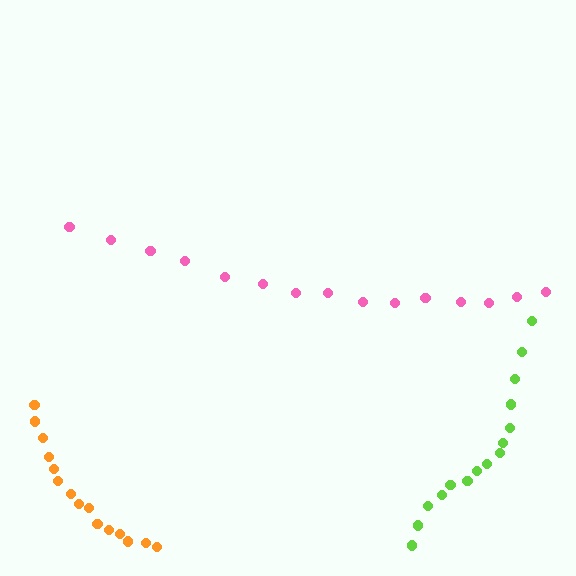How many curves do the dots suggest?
There are 3 distinct paths.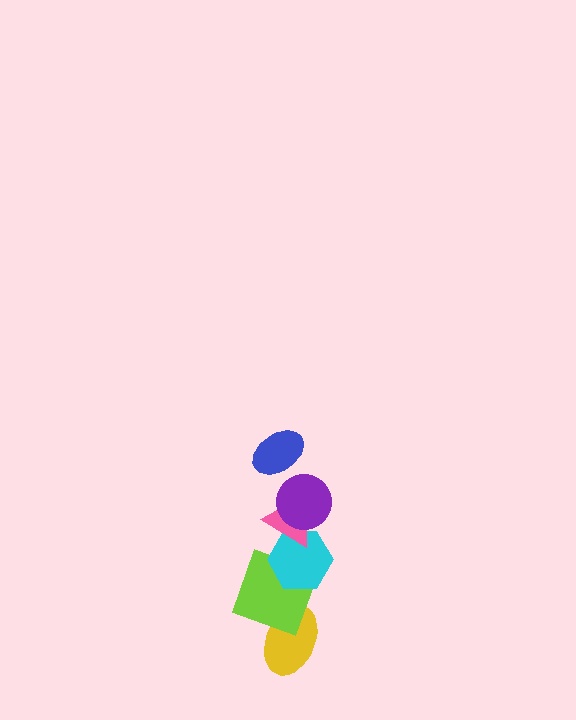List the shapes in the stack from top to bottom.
From top to bottom: the blue ellipse, the purple circle, the pink triangle, the cyan hexagon, the lime square, the yellow ellipse.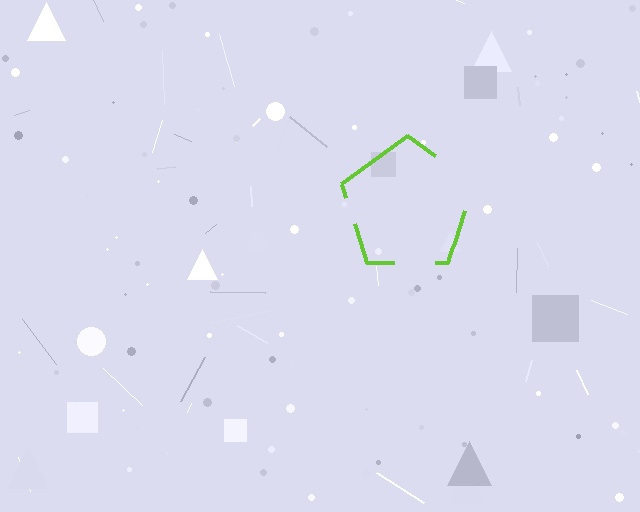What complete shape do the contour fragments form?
The contour fragments form a pentagon.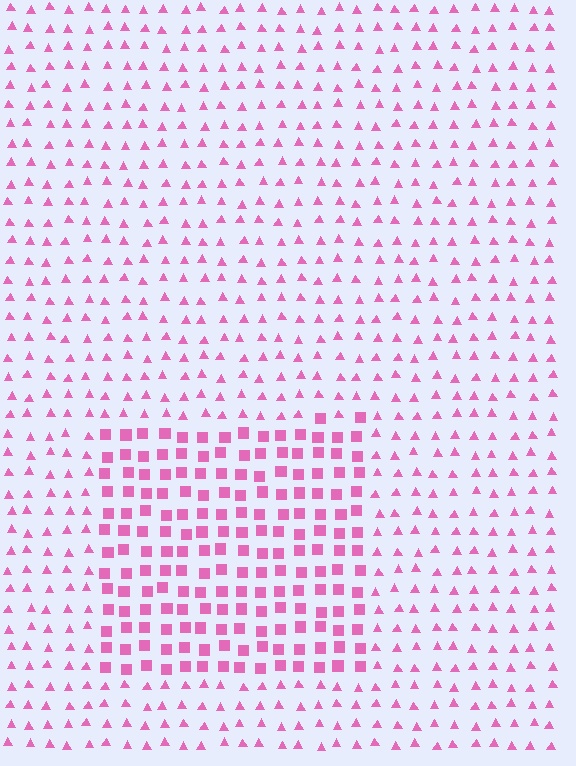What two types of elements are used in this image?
The image uses squares inside the rectangle region and triangles outside it.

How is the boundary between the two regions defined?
The boundary is defined by a change in element shape: squares inside vs. triangles outside. All elements share the same color and spacing.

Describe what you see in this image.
The image is filled with small pink elements arranged in a uniform grid. A rectangle-shaped region contains squares, while the surrounding area contains triangles. The boundary is defined purely by the change in element shape.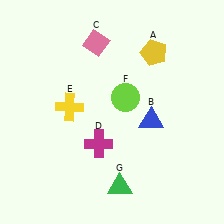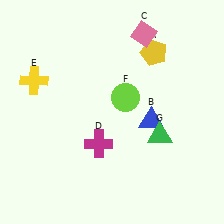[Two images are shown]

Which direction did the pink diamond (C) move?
The pink diamond (C) moved right.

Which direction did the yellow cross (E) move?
The yellow cross (E) moved left.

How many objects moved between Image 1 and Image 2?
3 objects moved between the two images.